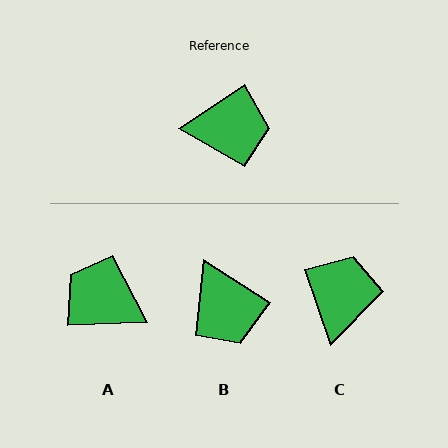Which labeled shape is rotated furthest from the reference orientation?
A, about 148 degrees away.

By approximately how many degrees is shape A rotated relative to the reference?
Approximately 148 degrees counter-clockwise.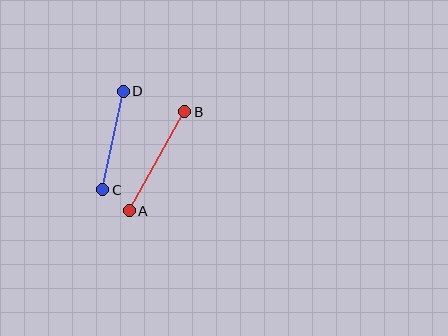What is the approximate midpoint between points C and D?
The midpoint is at approximately (113, 140) pixels.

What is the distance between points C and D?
The distance is approximately 101 pixels.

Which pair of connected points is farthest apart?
Points A and B are farthest apart.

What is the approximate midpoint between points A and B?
The midpoint is at approximately (157, 161) pixels.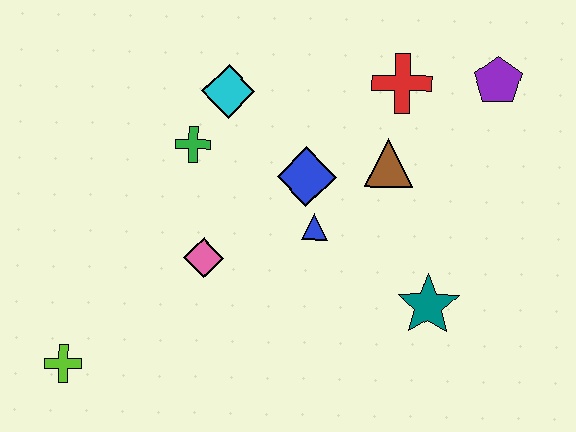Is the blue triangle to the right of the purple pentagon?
No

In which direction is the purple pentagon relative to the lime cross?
The purple pentagon is to the right of the lime cross.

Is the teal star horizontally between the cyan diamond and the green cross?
No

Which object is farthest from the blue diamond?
The lime cross is farthest from the blue diamond.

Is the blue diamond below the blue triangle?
No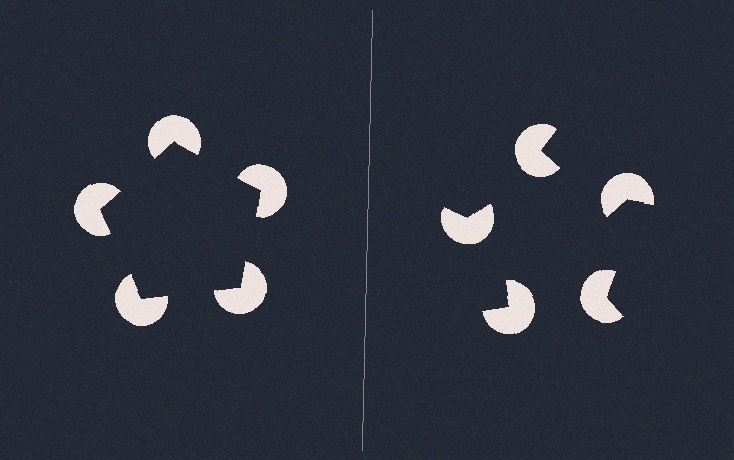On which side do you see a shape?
An illusory pentagon appears on the left side. On the right side the wedge cuts are rotated, so no coherent shape forms.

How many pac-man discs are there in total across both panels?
10 — 5 on each side.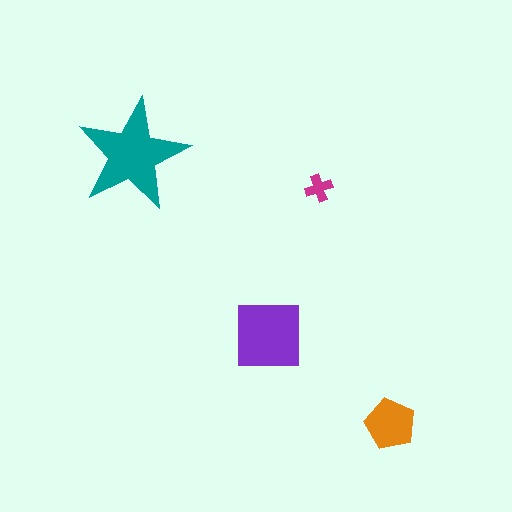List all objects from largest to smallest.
The teal star, the purple square, the orange pentagon, the magenta cross.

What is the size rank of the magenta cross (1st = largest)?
4th.